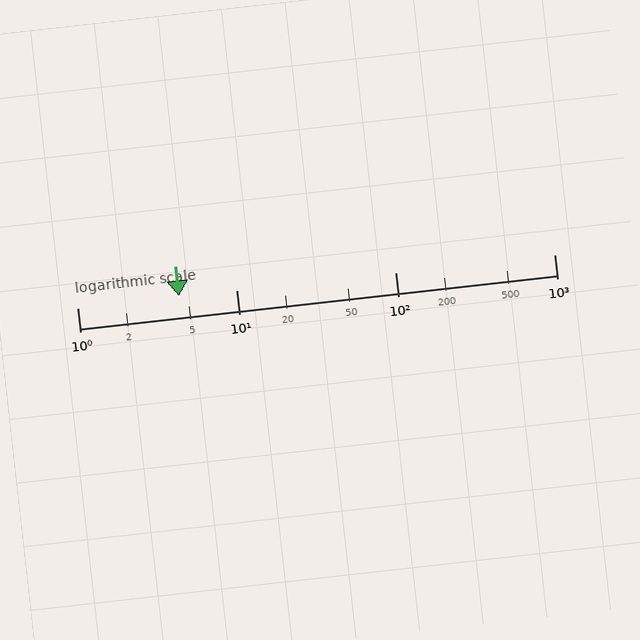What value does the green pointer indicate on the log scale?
The pointer indicates approximately 4.4.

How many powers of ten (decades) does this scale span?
The scale spans 3 decades, from 1 to 1000.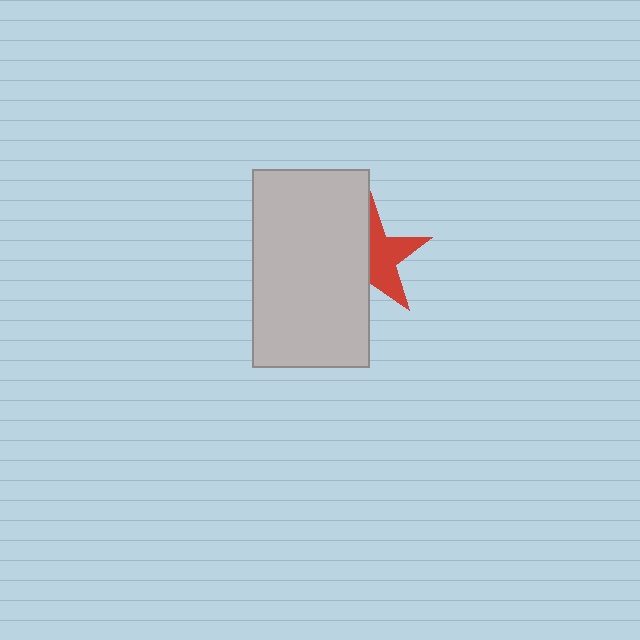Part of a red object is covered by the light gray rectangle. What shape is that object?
It is a star.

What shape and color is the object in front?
The object in front is a light gray rectangle.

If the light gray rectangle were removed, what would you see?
You would see the complete red star.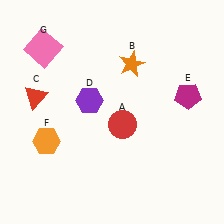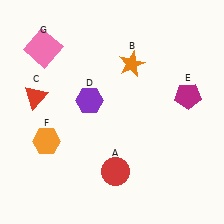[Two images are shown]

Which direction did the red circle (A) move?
The red circle (A) moved down.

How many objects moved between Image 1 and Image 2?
1 object moved between the two images.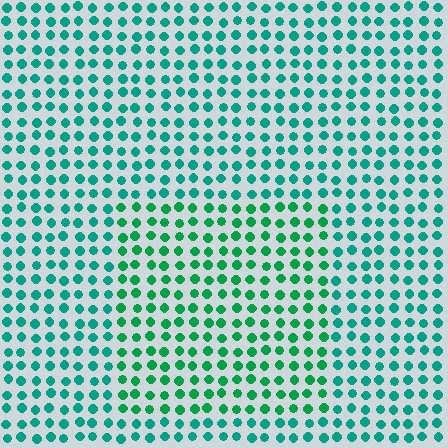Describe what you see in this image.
The image is filled with small teal elements in a uniform arrangement. A rectangle-shaped region is visible where the elements are tinted to a slightly different hue, forming a subtle color boundary.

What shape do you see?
I see a rectangle.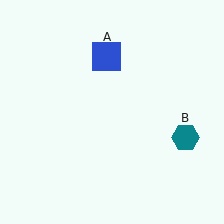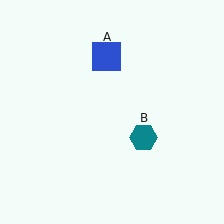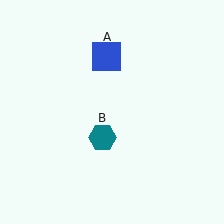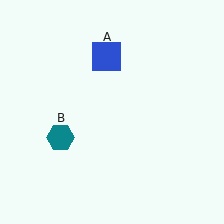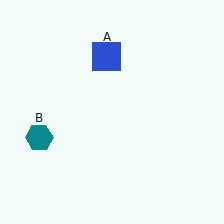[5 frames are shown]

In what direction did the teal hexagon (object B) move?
The teal hexagon (object B) moved left.